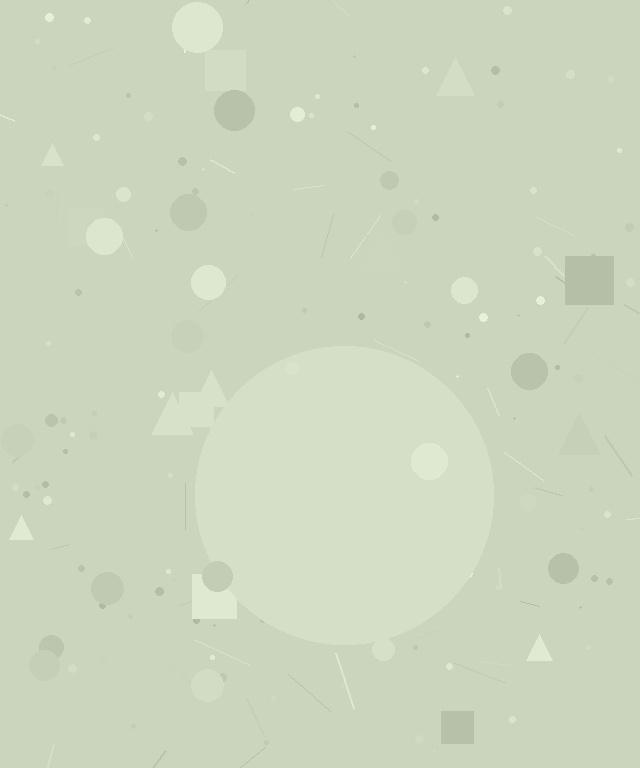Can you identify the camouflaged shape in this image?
The camouflaged shape is a circle.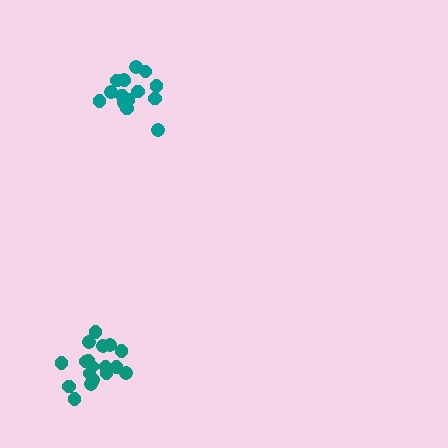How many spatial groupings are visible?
There are 2 spatial groupings.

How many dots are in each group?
Group 1: 16 dots, Group 2: 18 dots (34 total).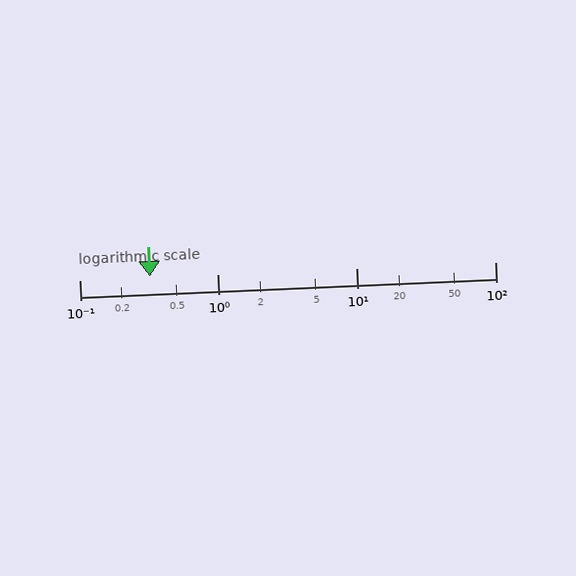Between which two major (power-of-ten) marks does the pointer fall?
The pointer is between 0.1 and 1.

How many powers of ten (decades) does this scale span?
The scale spans 3 decades, from 0.1 to 100.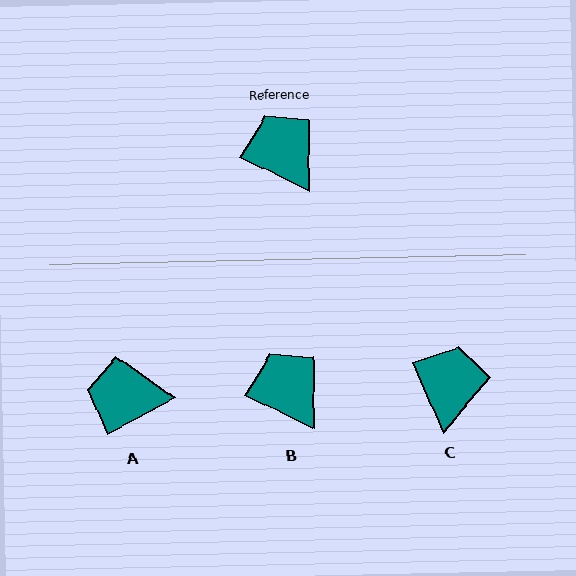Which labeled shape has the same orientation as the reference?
B.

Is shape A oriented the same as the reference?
No, it is off by about 54 degrees.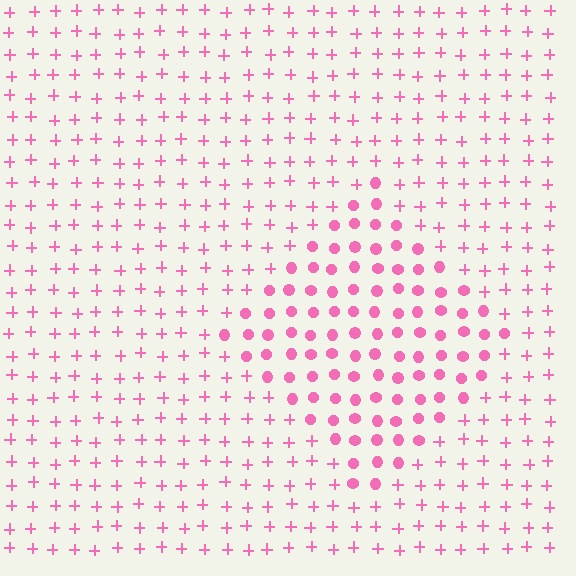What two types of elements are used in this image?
The image uses circles inside the diamond region and plus signs outside it.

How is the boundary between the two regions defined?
The boundary is defined by a change in element shape: circles inside vs. plus signs outside. All elements share the same color and spacing.